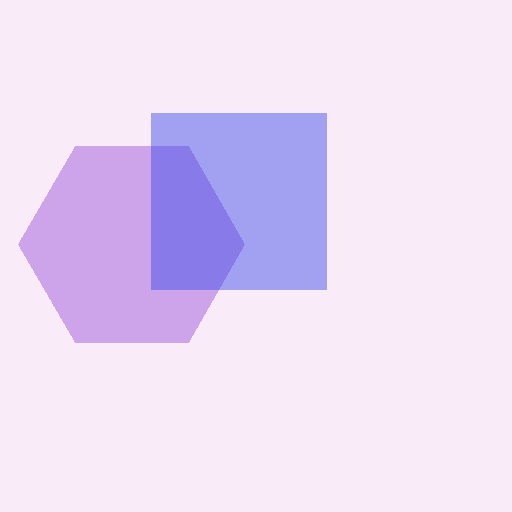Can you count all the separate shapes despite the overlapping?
Yes, there are 2 separate shapes.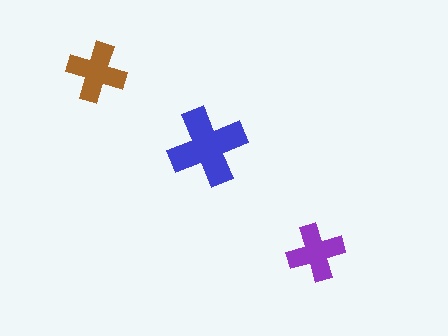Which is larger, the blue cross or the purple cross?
The blue one.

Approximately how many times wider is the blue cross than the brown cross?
About 1.5 times wider.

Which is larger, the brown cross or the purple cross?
The brown one.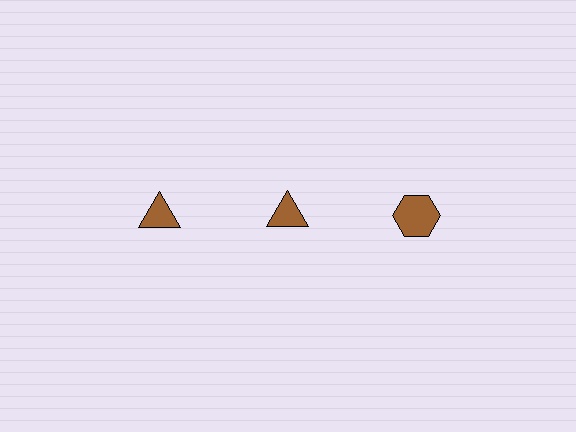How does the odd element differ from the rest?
It has a different shape: hexagon instead of triangle.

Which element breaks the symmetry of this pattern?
The brown hexagon in the top row, center column breaks the symmetry. All other shapes are brown triangles.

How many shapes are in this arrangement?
There are 3 shapes arranged in a grid pattern.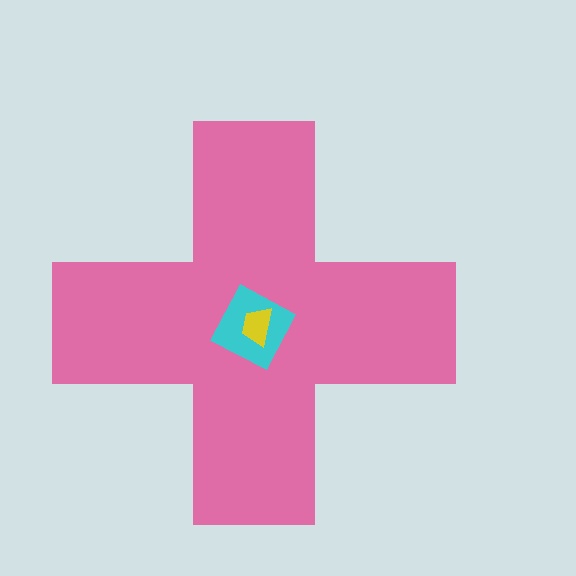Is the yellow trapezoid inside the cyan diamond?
Yes.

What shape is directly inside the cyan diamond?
The yellow trapezoid.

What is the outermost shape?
The pink cross.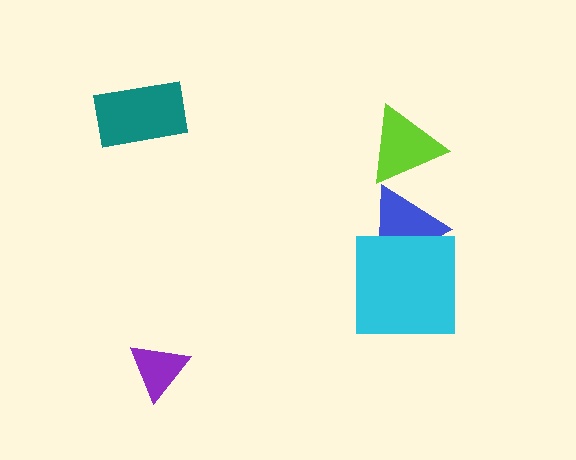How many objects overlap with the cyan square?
1 object overlaps with the cyan square.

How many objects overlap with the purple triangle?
0 objects overlap with the purple triangle.